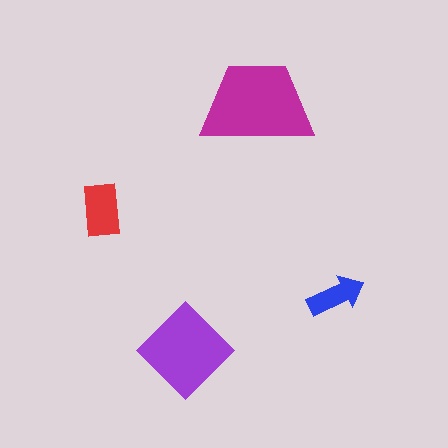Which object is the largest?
The magenta trapezoid.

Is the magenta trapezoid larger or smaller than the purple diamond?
Larger.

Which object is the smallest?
The blue arrow.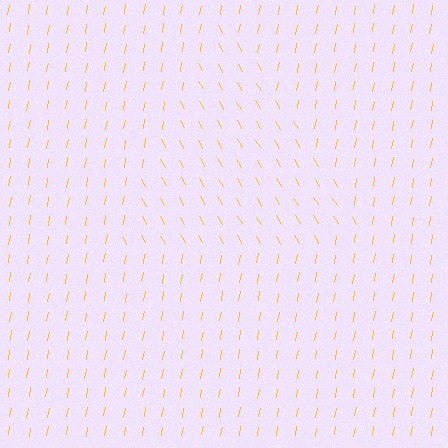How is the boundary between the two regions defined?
The boundary is defined purely by a change in line orientation (approximately 39 degrees difference). All lines are the same color and thickness.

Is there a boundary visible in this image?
Yes, there is a texture boundary formed by a change in line orientation.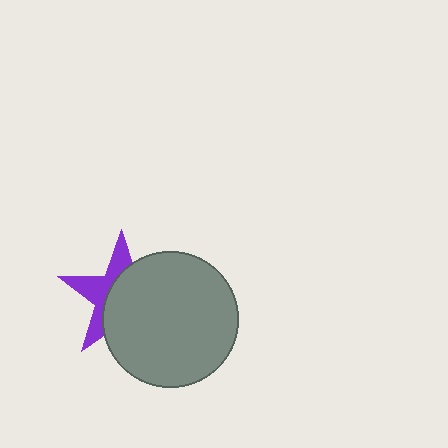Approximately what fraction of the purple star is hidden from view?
Roughly 60% of the purple star is hidden behind the gray circle.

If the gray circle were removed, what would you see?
You would see the complete purple star.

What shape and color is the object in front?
The object in front is a gray circle.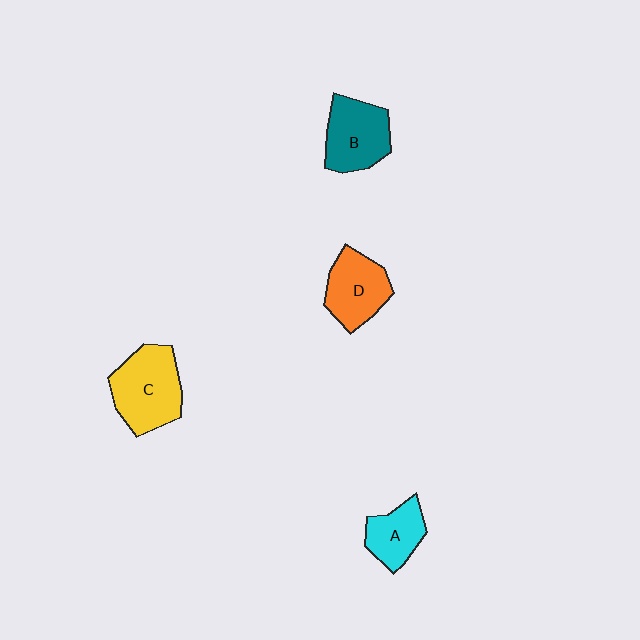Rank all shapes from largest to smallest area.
From largest to smallest: C (yellow), B (teal), D (orange), A (cyan).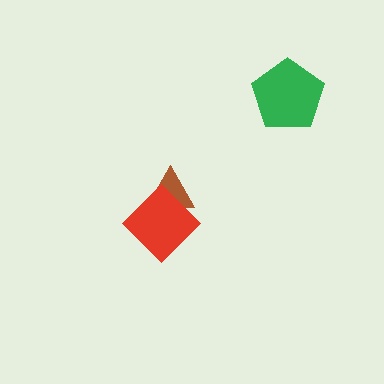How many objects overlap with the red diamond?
1 object overlaps with the red diamond.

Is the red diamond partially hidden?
No, no other shape covers it.